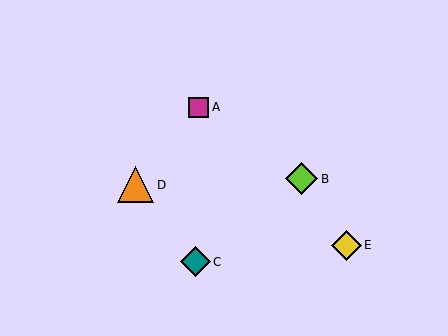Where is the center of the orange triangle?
The center of the orange triangle is at (136, 185).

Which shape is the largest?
The orange triangle (labeled D) is the largest.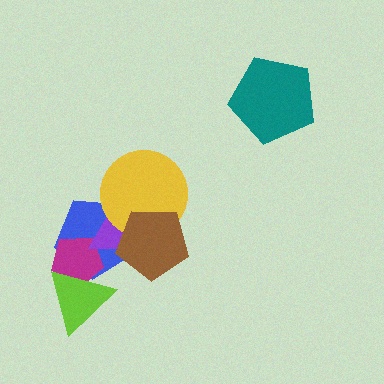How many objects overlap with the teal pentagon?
0 objects overlap with the teal pentagon.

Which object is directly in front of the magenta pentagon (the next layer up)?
The purple triangle is directly in front of the magenta pentagon.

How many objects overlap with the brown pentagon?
3 objects overlap with the brown pentagon.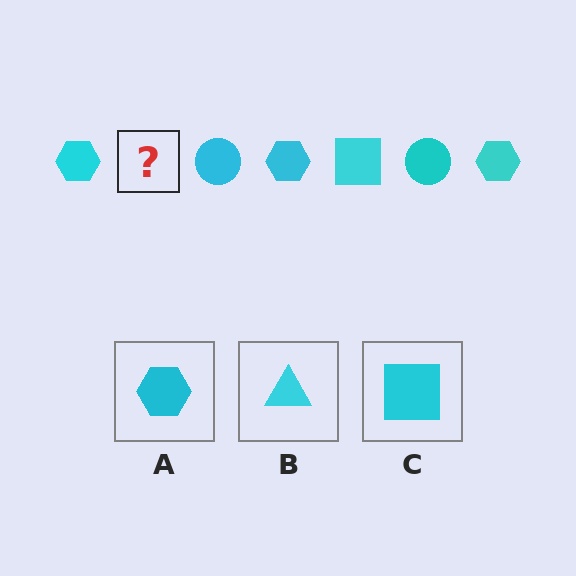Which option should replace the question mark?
Option C.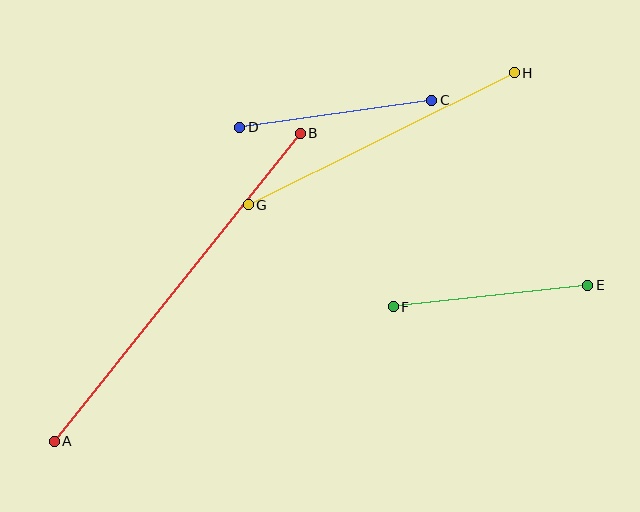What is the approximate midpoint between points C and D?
The midpoint is at approximately (336, 114) pixels.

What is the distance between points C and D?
The distance is approximately 194 pixels.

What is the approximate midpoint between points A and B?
The midpoint is at approximately (177, 287) pixels.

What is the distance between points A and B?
The distance is approximately 394 pixels.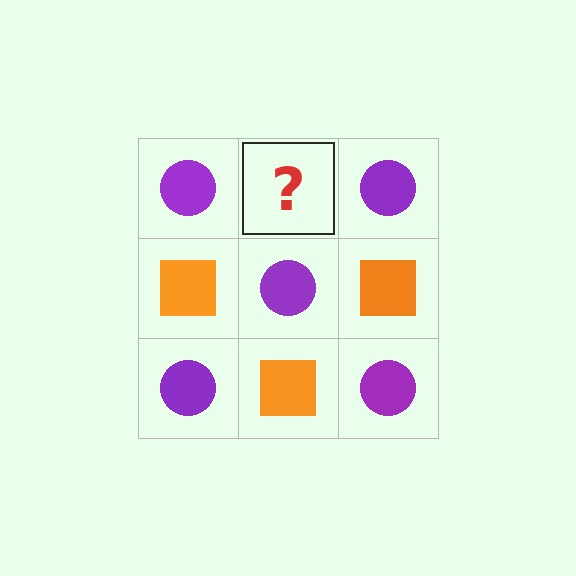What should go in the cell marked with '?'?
The missing cell should contain an orange square.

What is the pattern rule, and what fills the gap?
The rule is that it alternates purple circle and orange square in a checkerboard pattern. The gap should be filled with an orange square.